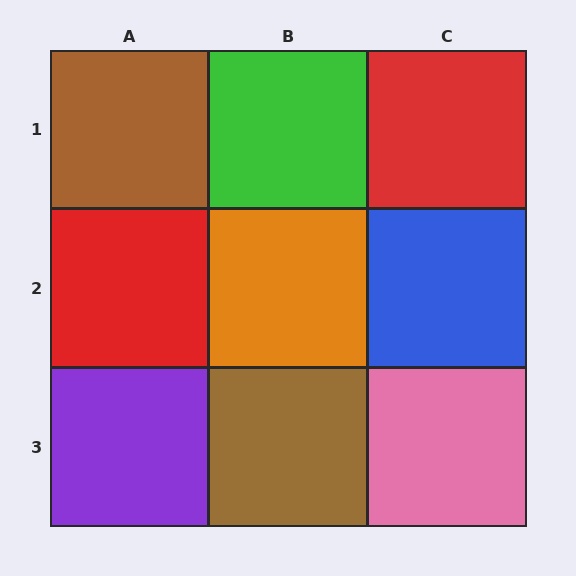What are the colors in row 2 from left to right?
Red, orange, blue.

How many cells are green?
1 cell is green.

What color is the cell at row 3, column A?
Purple.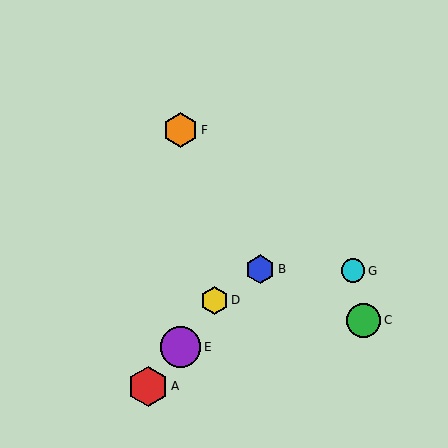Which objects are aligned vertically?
Objects E, F are aligned vertically.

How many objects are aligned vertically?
2 objects (E, F) are aligned vertically.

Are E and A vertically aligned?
No, E is at x≈180 and A is at x≈148.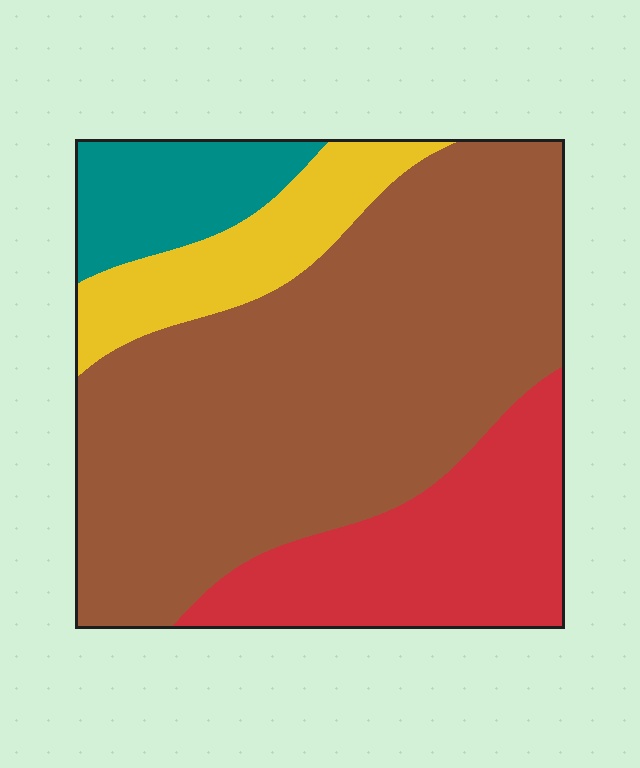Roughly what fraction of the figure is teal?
Teal takes up about one tenth (1/10) of the figure.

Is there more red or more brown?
Brown.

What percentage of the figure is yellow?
Yellow covers roughly 10% of the figure.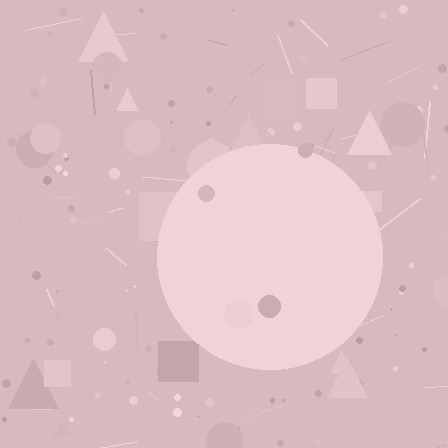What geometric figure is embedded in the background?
A circle is embedded in the background.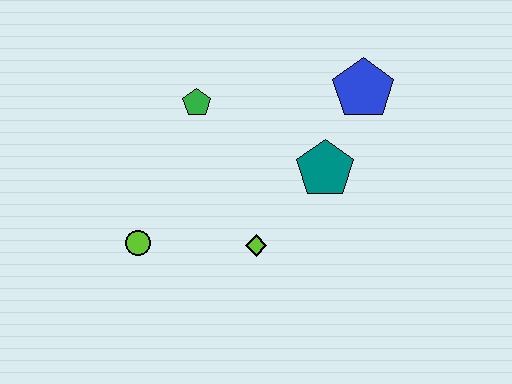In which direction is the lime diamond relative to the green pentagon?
The lime diamond is below the green pentagon.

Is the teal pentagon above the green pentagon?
No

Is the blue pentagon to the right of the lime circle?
Yes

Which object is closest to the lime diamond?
The teal pentagon is closest to the lime diamond.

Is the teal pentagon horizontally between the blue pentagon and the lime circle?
Yes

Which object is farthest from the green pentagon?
The blue pentagon is farthest from the green pentagon.